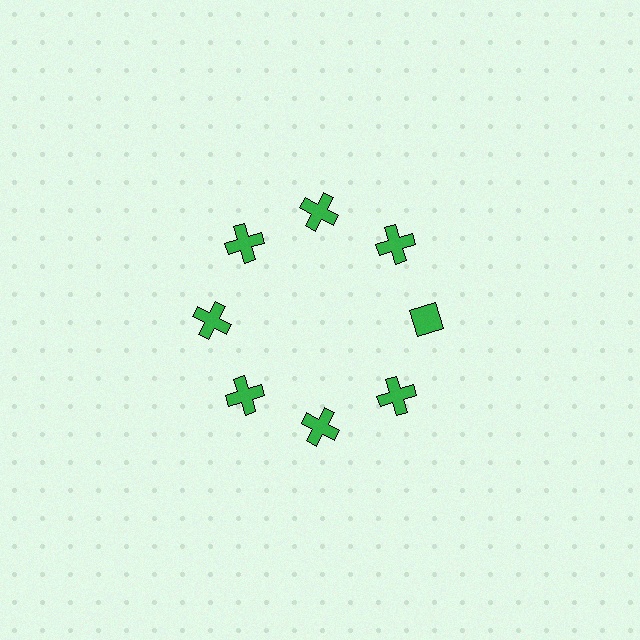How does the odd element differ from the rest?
It has a different shape: diamond instead of cross.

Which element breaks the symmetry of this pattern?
The green diamond at roughly the 3 o'clock position breaks the symmetry. All other shapes are green crosses.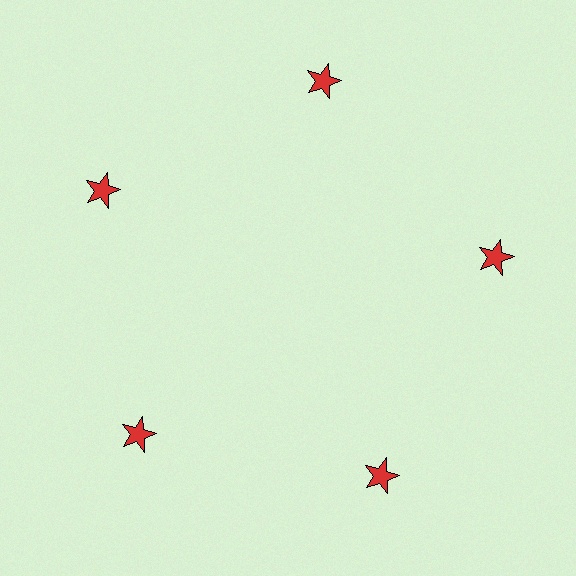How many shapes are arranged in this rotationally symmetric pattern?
There are 5 shapes, arranged in 5 groups of 1.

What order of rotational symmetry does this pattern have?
This pattern has 5-fold rotational symmetry.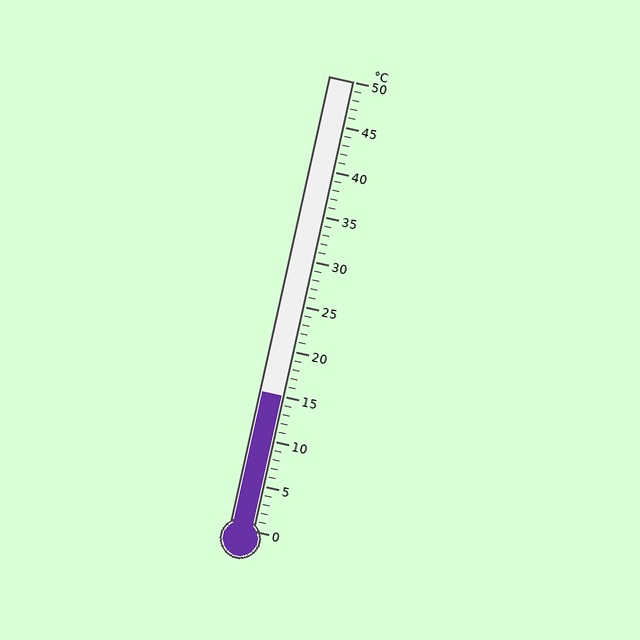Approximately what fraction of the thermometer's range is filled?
The thermometer is filled to approximately 30% of its range.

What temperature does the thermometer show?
The thermometer shows approximately 15°C.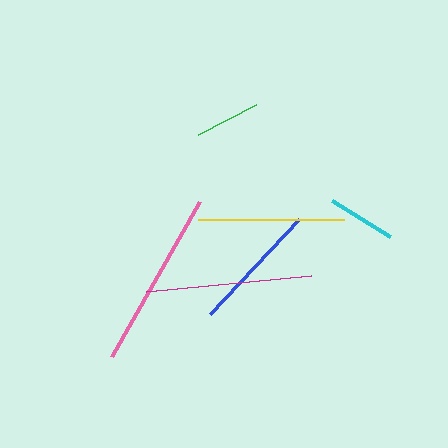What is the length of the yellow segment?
The yellow segment is approximately 146 pixels long.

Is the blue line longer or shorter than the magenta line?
The magenta line is longer than the blue line.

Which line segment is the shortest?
The green line is the shortest at approximately 66 pixels.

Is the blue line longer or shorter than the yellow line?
The yellow line is longer than the blue line.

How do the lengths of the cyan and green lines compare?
The cyan and green lines are approximately the same length.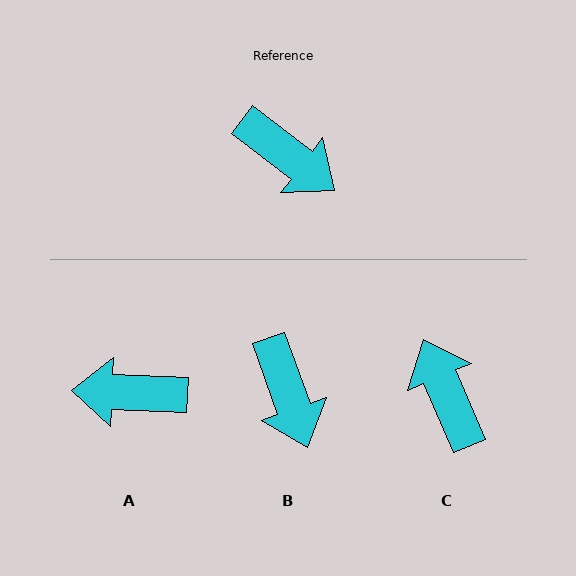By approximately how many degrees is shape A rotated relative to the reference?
Approximately 145 degrees clockwise.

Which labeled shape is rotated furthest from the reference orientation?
C, about 151 degrees away.